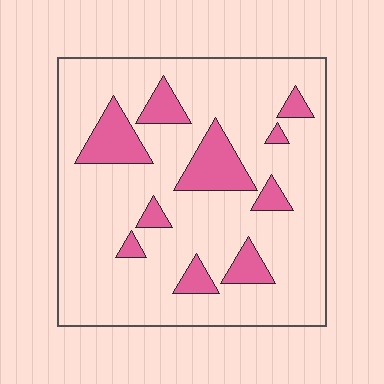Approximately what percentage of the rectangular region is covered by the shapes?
Approximately 15%.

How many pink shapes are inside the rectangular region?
10.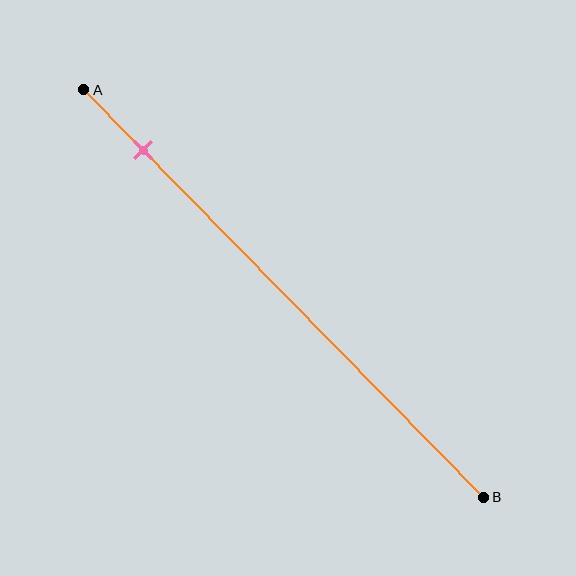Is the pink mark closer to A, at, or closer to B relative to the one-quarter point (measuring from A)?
The pink mark is closer to point A than the one-quarter point of segment AB.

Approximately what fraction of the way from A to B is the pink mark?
The pink mark is approximately 15% of the way from A to B.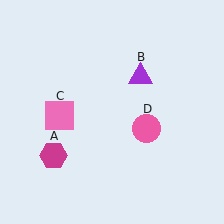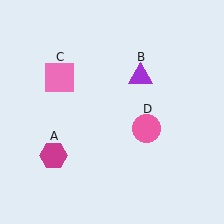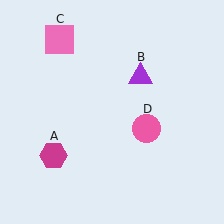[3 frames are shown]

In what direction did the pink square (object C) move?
The pink square (object C) moved up.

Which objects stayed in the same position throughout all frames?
Magenta hexagon (object A) and purple triangle (object B) and pink circle (object D) remained stationary.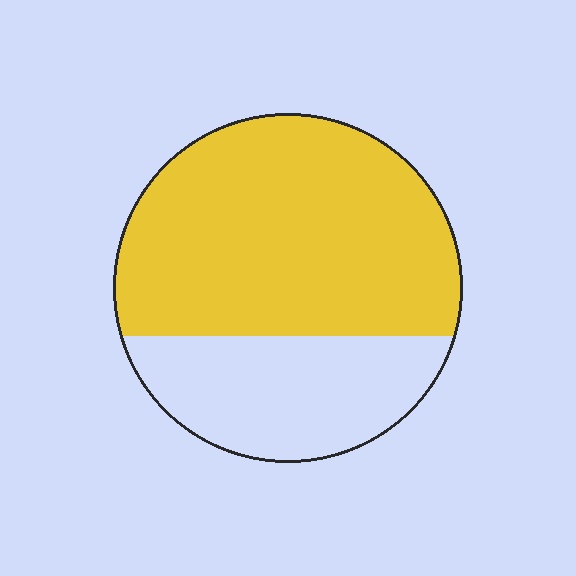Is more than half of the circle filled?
Yes.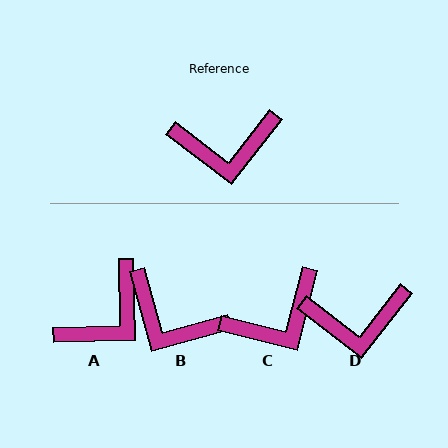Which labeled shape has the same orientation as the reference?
D.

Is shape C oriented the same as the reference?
No, it is off by about 23 degrees.